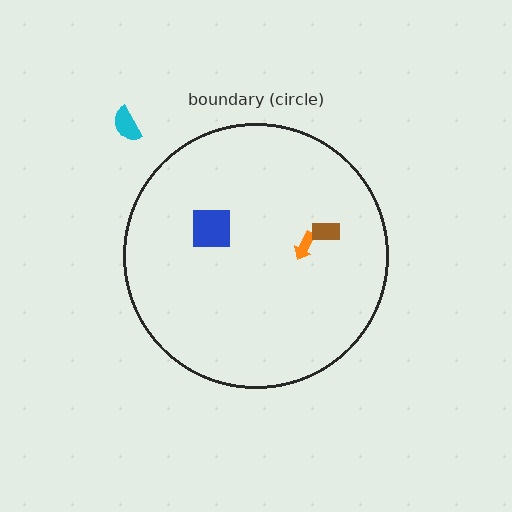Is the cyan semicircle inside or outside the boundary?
Outside.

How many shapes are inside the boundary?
3 inside, 1 outside.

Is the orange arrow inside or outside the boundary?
Inside.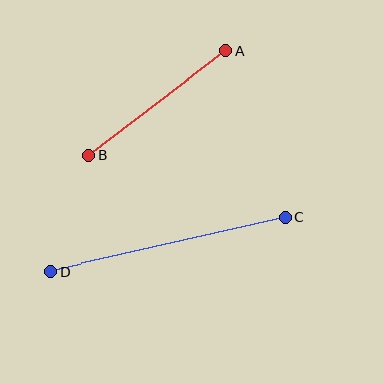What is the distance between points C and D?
The distance is approximately 241 pixels.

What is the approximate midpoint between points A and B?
The midpoint is at approximately (157, 103) pixels.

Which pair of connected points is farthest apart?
Points C and D are farthest apart.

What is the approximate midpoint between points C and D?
The midpoint is at approximately (168, 244) pixels.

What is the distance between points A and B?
The distance is approximately 173 pixels.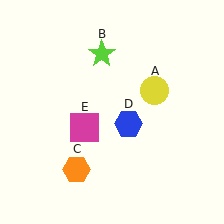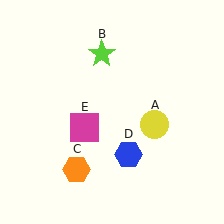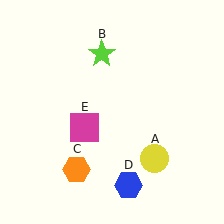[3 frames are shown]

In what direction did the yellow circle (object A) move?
The yellow circle (object A) moved down.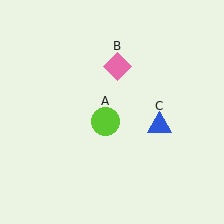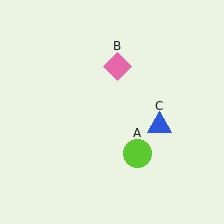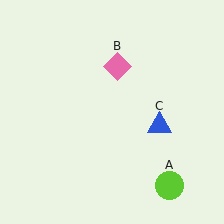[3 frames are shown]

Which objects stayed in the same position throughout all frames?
Pink diamond (object B) and blue triangle (object C) remained stationary.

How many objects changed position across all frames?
1 object changed position: lime circle (object A).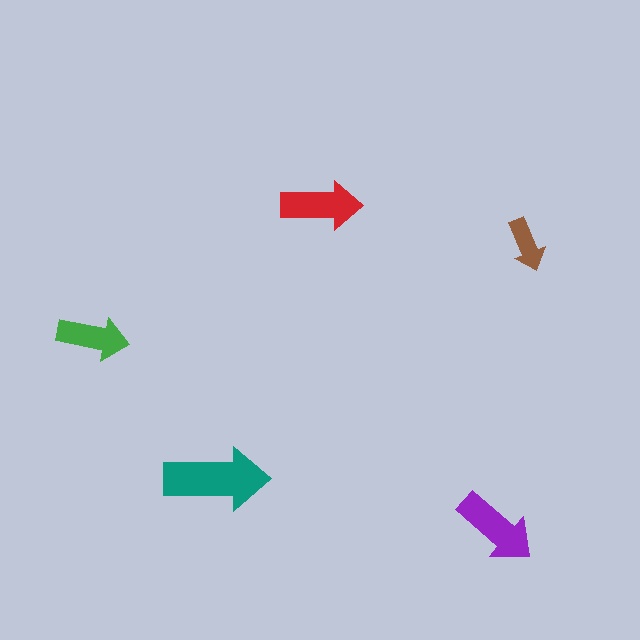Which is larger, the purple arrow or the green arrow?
The purple one.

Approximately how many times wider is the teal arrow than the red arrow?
About 1.5 times wider.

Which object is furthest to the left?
The green arrow is leftmost.